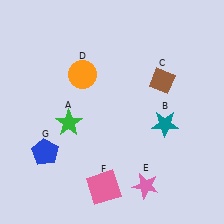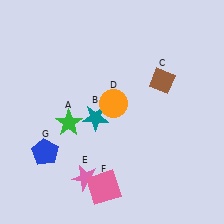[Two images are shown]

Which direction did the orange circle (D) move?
The orange circle (D) moved right.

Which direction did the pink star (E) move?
The pink star (E) moved left.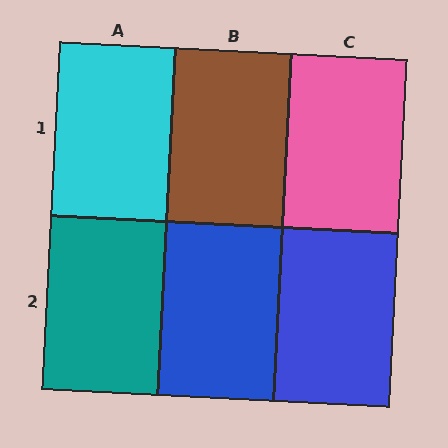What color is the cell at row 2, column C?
Blue.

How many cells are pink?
1 cell is pink.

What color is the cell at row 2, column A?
Teal.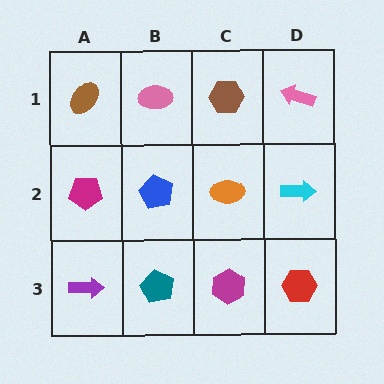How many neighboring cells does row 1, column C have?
3.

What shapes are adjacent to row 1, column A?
A magenta pentagon (row 2, column A), a pink ellipse (row 1, column B).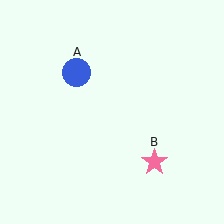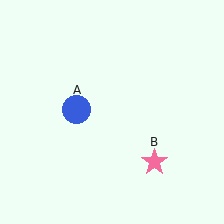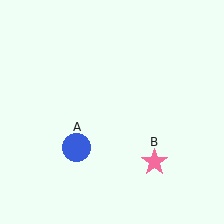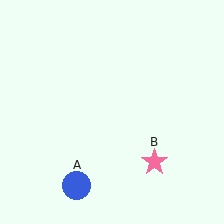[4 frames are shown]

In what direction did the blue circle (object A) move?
The blue circle (object A) moved down.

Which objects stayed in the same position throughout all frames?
Pink star (object B) remained stationary.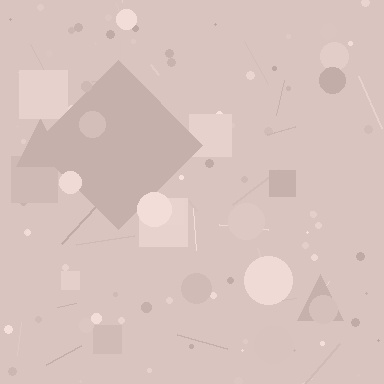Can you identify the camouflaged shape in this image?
The camouflaged shape is a diamond.